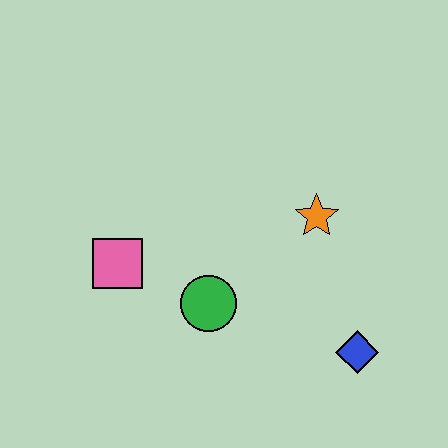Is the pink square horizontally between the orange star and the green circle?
No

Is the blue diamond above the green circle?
No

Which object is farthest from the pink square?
The blue diamond is farthest from the pink square.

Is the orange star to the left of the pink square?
No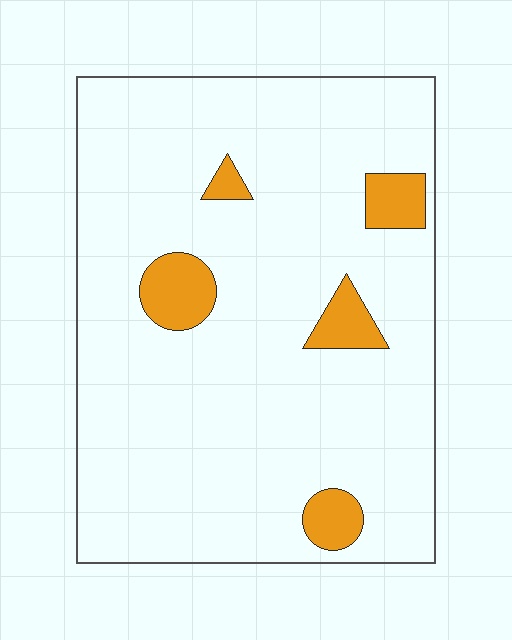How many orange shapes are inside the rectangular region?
5.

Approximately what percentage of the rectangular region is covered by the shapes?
Approximately 10%.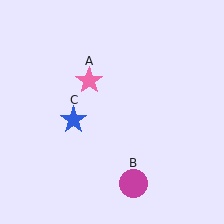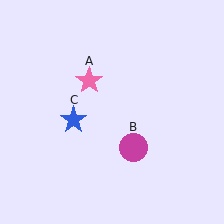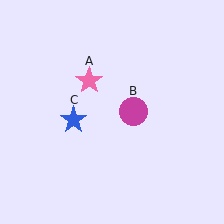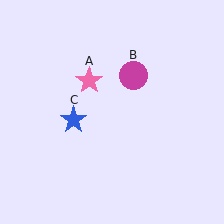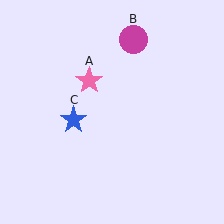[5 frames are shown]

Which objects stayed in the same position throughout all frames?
Pink star (object A) and blue star (object C) remained stationary.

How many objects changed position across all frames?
1 object changed position: magenta circle (object B).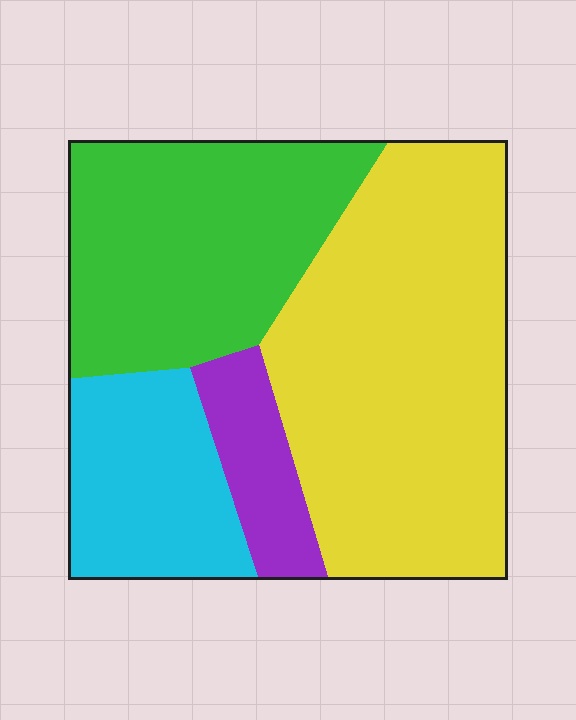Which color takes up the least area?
Purple, at roughly 10%.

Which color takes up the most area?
Yellow, at roughly 45%.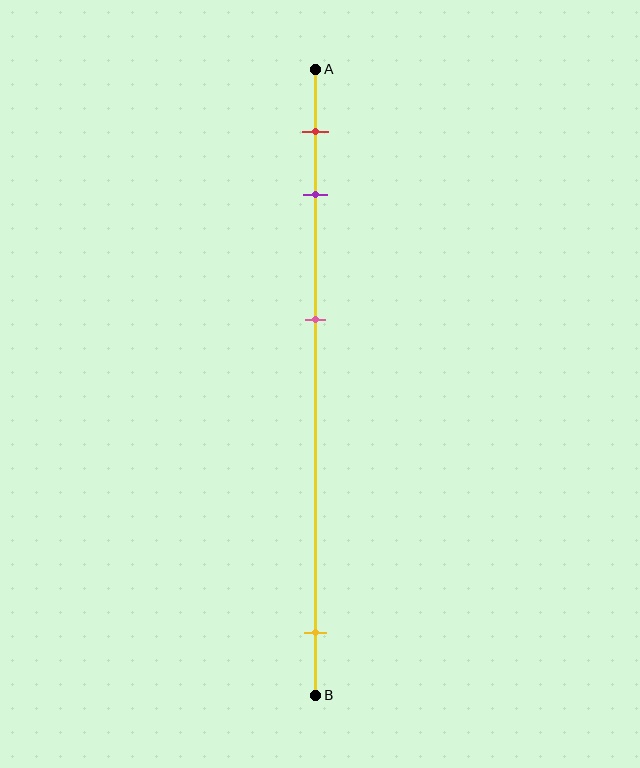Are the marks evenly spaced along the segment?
No, the marks are not evenly spaced.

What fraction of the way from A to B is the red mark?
The red mark is approximately 10% (0.1) of the way from A to B.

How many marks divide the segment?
There are 4 marks dividing the segment.